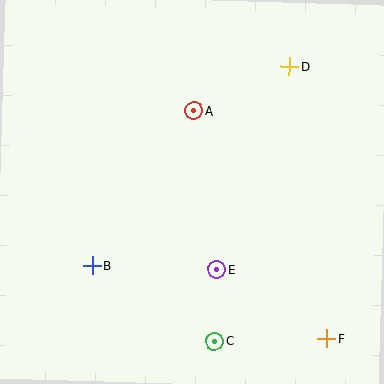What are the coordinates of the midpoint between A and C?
The midpoint between A and C is at (204, 226).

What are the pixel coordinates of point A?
Point A is at (194, 111).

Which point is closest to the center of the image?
Point E at (217, 269) is closest to the center.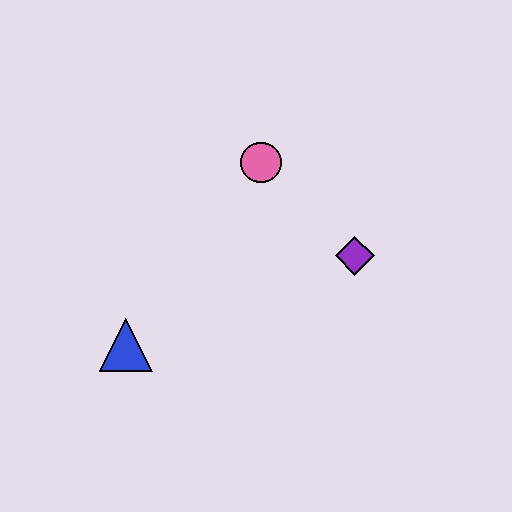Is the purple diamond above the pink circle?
No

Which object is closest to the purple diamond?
The pink circle is closest to the purple diamond.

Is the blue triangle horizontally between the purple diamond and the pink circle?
No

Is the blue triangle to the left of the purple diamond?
Yes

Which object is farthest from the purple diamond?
The blue triangle is farthest from the purple diamond.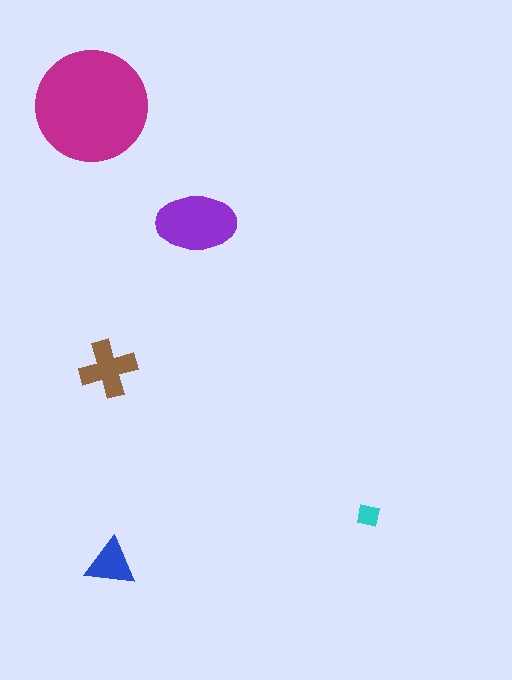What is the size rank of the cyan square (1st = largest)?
5th.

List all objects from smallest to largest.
The cyan square, the blue triangle, the brown cross, the purple ellipse, the magenta circle.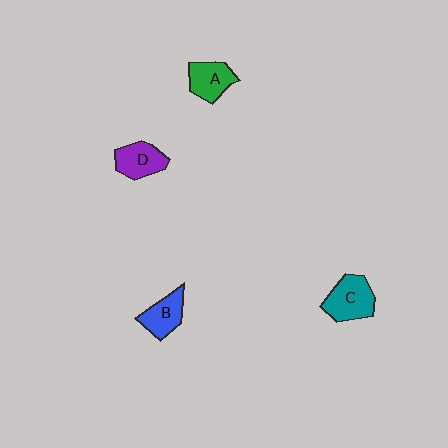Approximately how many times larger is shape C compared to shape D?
Approximately 1.2 times.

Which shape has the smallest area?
Shape B (blue).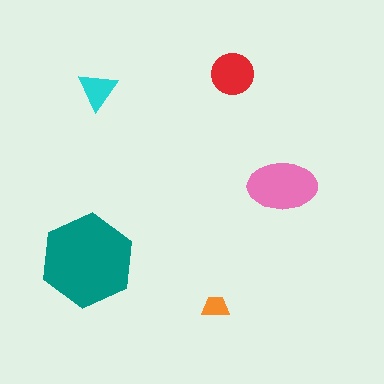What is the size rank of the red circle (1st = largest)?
3rd.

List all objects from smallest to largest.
The orange trapezoid, the cyan triangle, the red circle, the pink ellipse, the teal hexagon.